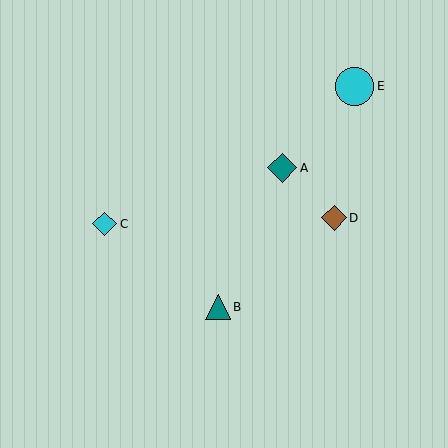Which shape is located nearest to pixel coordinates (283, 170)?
The teal diamond (labeled A) at (282, 168) is nearest to that location.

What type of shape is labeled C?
Shape C is a cyan diamond.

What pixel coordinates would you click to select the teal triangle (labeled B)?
Click at (218, 307) to select the teal triangle B.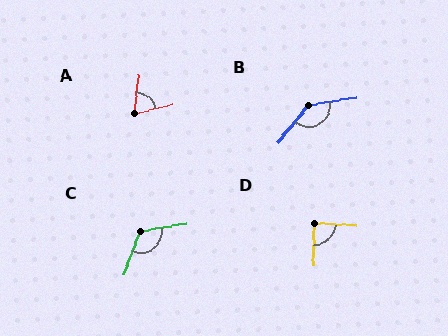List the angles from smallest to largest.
A (70°), D (87°), C (119°), B (139°).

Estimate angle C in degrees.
Approximately 119 degrees.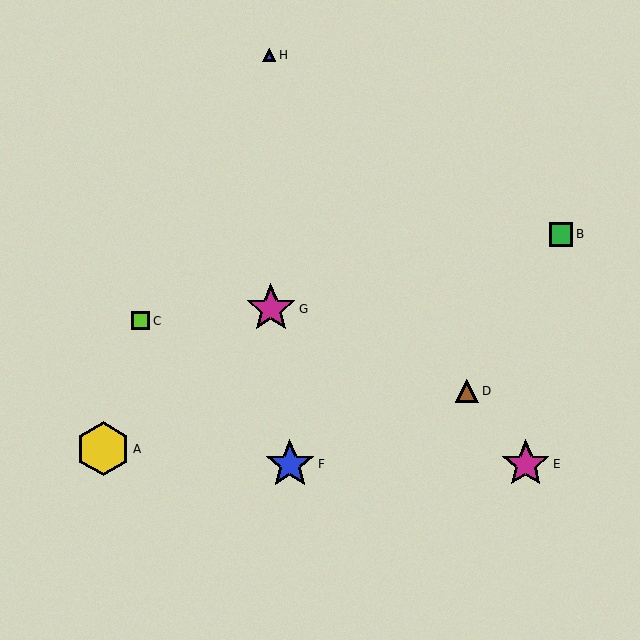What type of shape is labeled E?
Shape E is a magenta star.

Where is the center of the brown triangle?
The center of the brown triangle is at (467, 391).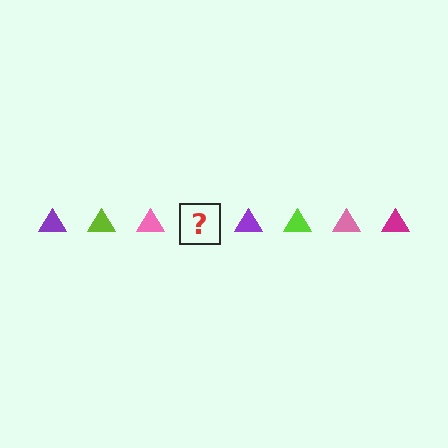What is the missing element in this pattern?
The missing element is a magenta triangle.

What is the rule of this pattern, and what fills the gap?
The rule is that the pattern cycles through purple, lime, pink, magenta triangles. The gap should be filled with a magenta triangle.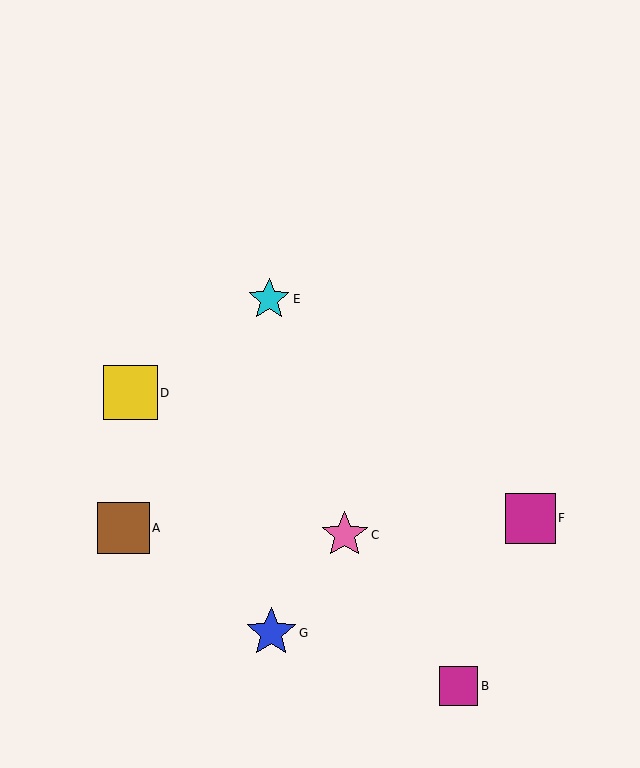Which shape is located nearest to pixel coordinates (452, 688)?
The magenta square (labeled B) at (458, 686) is nearest to that location.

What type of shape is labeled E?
Shape E is a cyan star.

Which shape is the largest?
The yellow square (labeled D) is the largest.